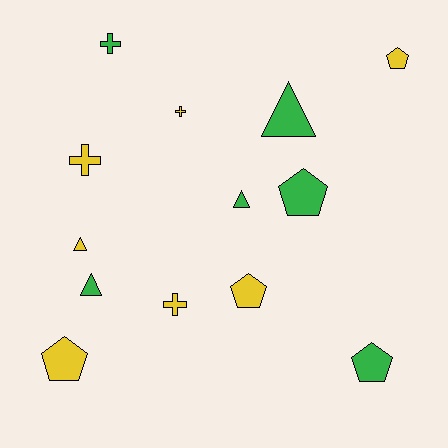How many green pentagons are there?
There are 2 green pentagons.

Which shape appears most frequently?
Pentagon, with 5 objects.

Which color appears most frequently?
Yellow, with 7 objects.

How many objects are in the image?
There are 13 objects.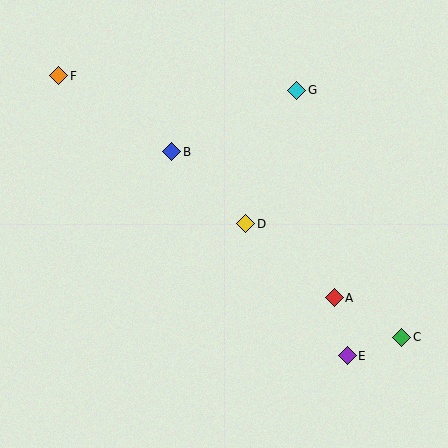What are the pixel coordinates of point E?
Point E is at (347, 356).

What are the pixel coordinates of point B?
Point B is at (172, 152).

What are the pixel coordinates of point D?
Point D is at (246, 224).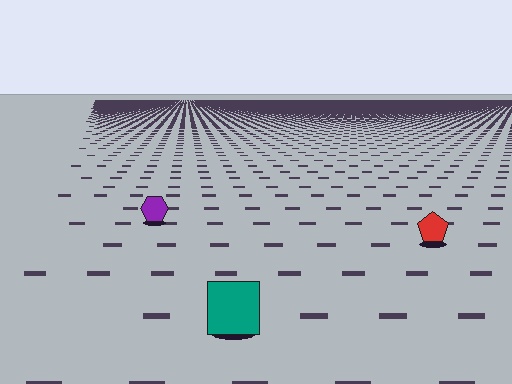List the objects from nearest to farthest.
From nearest to farthest: the teal square, the red pentagon, the purple hexagon.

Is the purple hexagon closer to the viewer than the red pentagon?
No. The red pentagon is closer — you can tell from the texture gradient: the ground texture is coarser near it.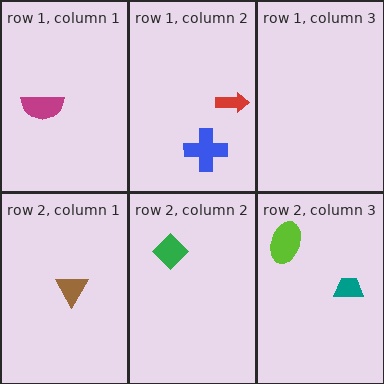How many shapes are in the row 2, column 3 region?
2.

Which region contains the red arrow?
The row 1, column 2 region.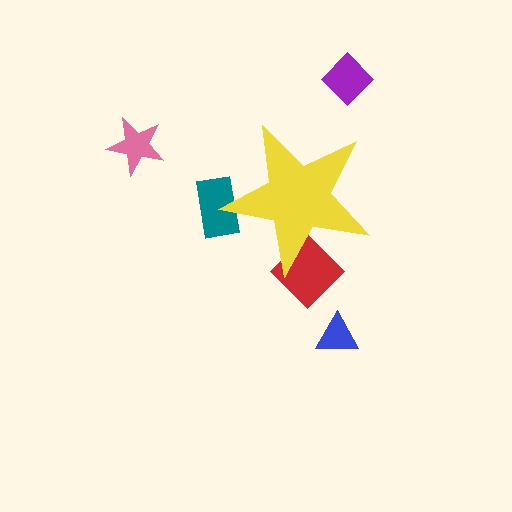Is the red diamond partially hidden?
Yes, the red diamond is partially hidden behind the yellow star.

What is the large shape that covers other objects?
A yellow star.